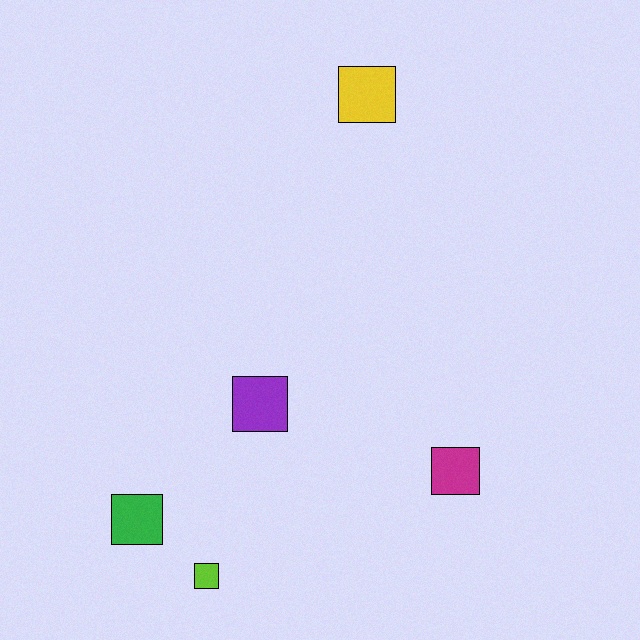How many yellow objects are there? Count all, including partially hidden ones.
There is 1 yellow object.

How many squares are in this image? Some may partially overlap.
There are 5 squares.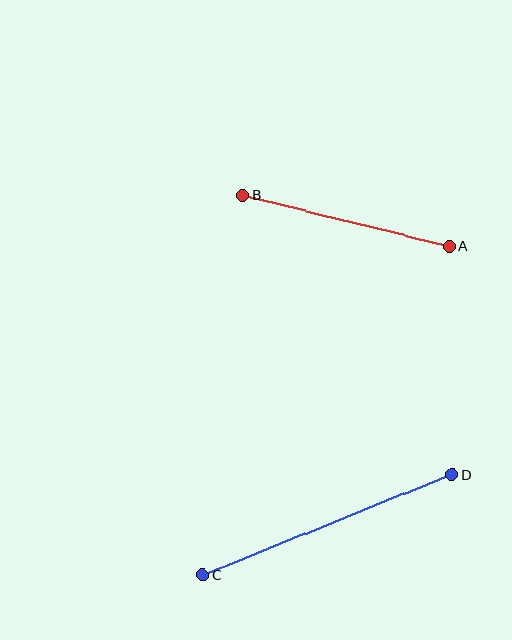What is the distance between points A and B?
The distance is approximately 212 pixels.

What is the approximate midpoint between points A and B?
The midpoint is at approximately (346, 221) pixels.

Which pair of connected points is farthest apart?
Points C and D are farthest apart.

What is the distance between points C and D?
The distance is approximately 268 pixels.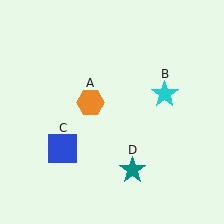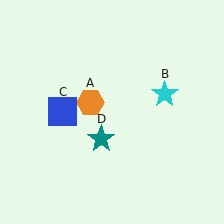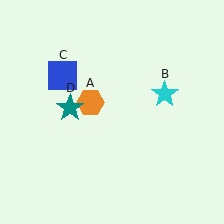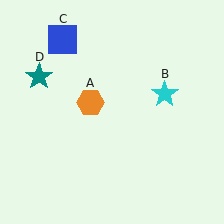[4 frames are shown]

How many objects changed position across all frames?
2 objects changed position: blue square (object C), teal star (object D).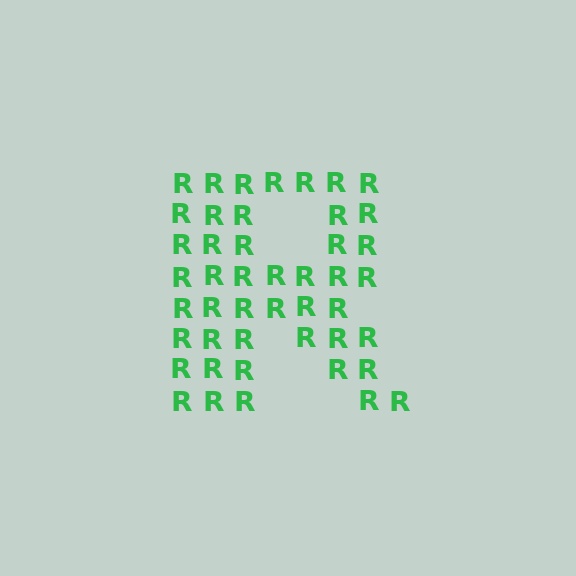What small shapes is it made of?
It is made of small letter R's.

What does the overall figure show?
The overall figure shows the letter R.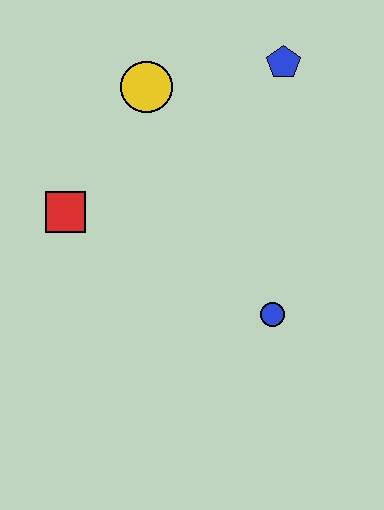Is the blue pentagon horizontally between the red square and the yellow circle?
No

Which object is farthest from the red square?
The blue pentagon is farthest from the red square.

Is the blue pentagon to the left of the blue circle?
No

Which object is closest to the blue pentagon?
The yellow circle is closest to the blue pentagon.